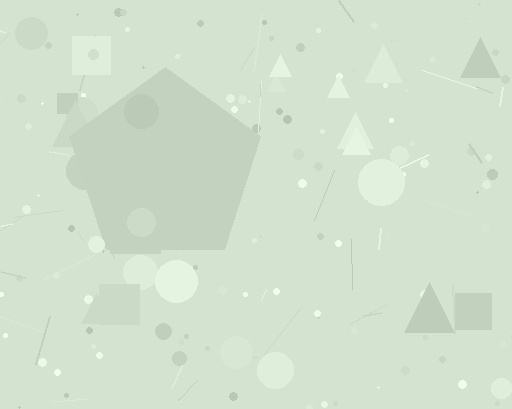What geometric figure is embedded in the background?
A pentagon is embedded in the background.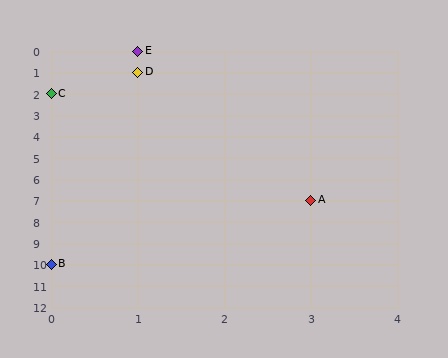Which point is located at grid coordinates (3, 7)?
Point A is at (3, 7).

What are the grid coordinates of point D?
Point D is at grid coordinates (1, 1).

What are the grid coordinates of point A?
Point A is at grid coordinates (3, 7).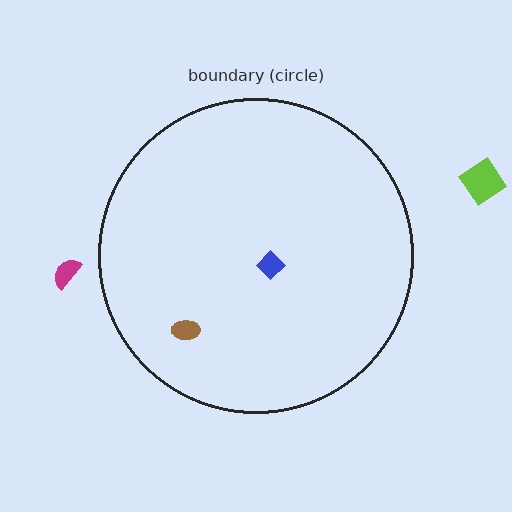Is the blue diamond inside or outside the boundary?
Inside.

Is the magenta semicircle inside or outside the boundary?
Outside.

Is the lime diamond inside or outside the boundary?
Outside.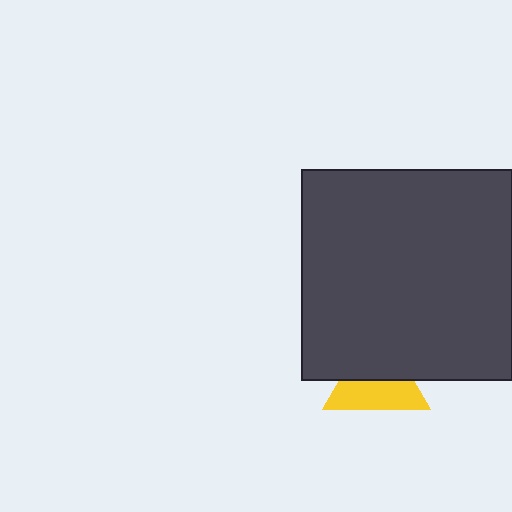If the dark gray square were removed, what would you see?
You would see the complete yellow triangle.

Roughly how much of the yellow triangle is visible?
About half of it is visible (roughly 51%).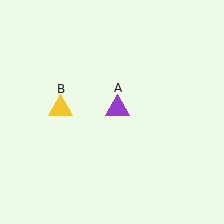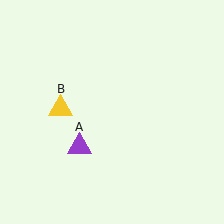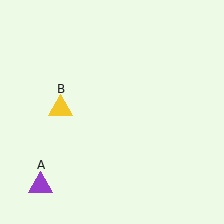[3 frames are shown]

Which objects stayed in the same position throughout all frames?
Yellow triangle (object B) remained stationary.